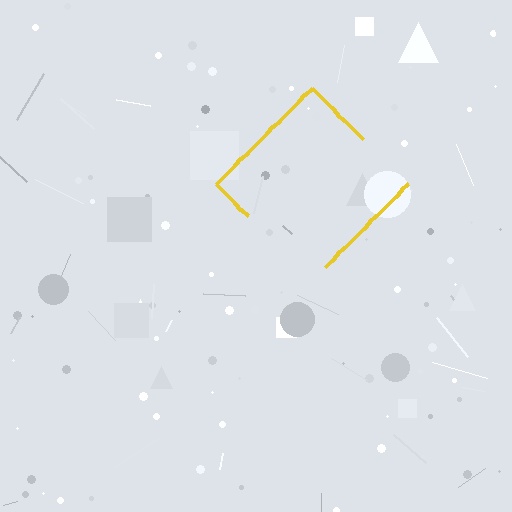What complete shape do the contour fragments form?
The contour fragments form a diamond.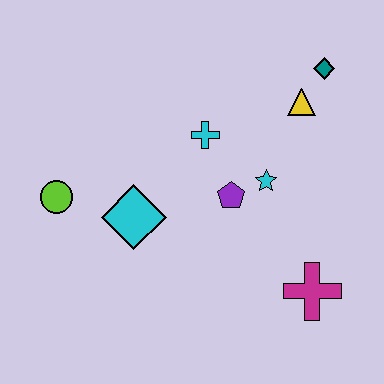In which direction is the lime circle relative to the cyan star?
The lime circle is to the left of the cyan star.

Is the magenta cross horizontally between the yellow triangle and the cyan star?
No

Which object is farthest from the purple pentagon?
The lime circle is farthest from the purple pentagon.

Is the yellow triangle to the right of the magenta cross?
No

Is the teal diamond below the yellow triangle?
No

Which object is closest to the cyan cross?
The purple pentagon is closest to the cyan cross.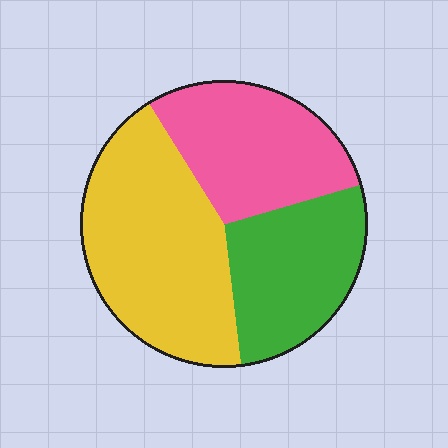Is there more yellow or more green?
Yellow.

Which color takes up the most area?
Yellow, at roughly 45%.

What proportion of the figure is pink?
Pink takes up between a sixth and a third of the figure.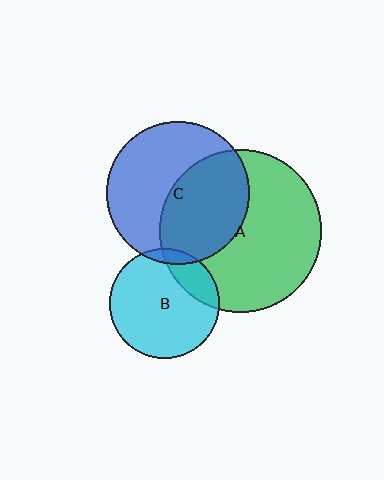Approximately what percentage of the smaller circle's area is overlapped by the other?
Approximately 45%.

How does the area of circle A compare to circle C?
Approximately 1.3 times.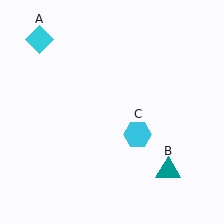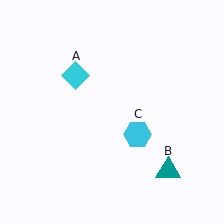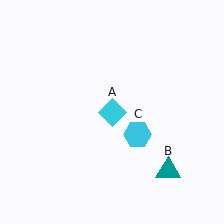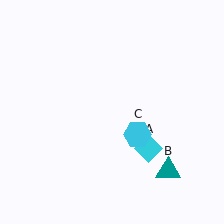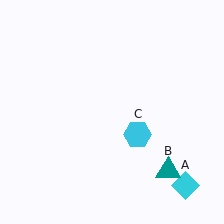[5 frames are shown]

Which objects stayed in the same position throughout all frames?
Teal triangle (object B) and cyan hexagon (object C) remained stationary.